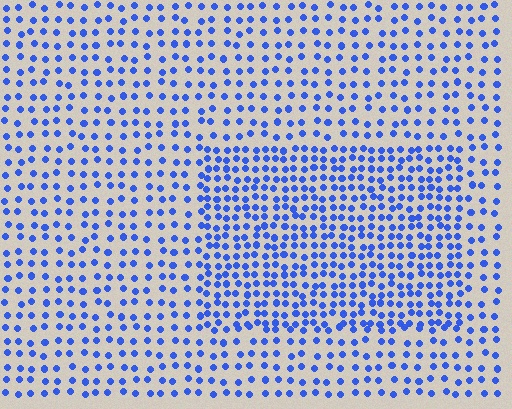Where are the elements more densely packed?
The elements are more densely packed inside the rectangle boundary.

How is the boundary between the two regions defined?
The boundary is defined by a change in element density (approximately 1.8x ratio). All elements are the same color, size, and shape.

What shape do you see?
I see a rectangle.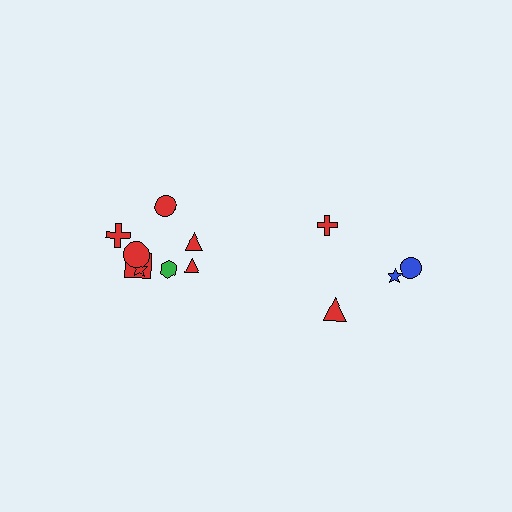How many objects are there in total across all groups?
There are 12 objects.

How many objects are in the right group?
There are 4 objects.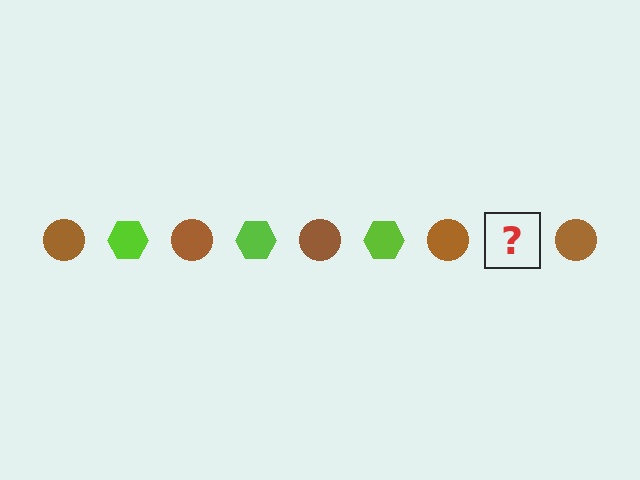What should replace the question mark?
The question mark should be replaced with a lime hexagon.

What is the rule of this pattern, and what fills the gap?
The rule is that the pattern alternates between brown circle and lime hexagon. The gap should be filled with a lime hexagon.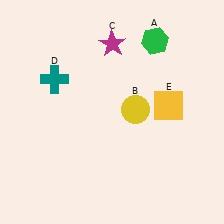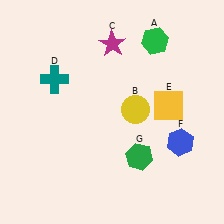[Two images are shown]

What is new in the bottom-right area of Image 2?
A blue hexagon (F) was added in the bottom-right area of Image 2.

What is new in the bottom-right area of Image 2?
A green hexagon (G) was added in the bottom-right area of Image 2.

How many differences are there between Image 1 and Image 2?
There are 2 differences between the two images.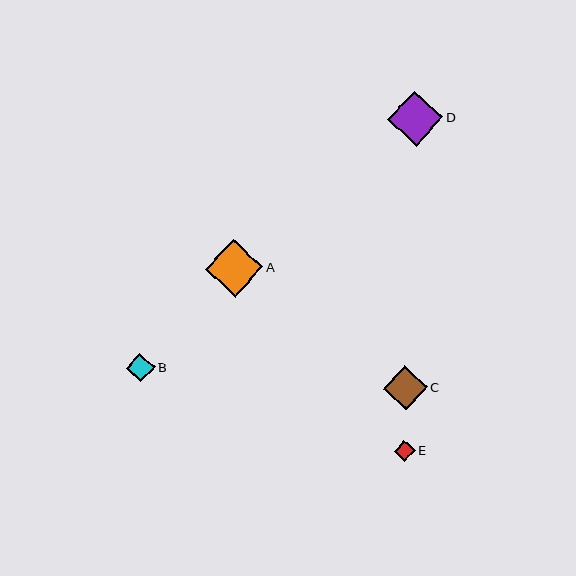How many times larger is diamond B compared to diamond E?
Diamond B is approximately 1.4 times the size of diamond E.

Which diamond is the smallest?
Diamond E is the smallest with a size of approximately 21 pixels.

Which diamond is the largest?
Diamond A is the largest with a size of approximately 58 pixels.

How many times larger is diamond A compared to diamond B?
Diamond A is approximately 2.0 times the size of diamond B.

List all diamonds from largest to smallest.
From largest to smallest: A, D, C, B, E.